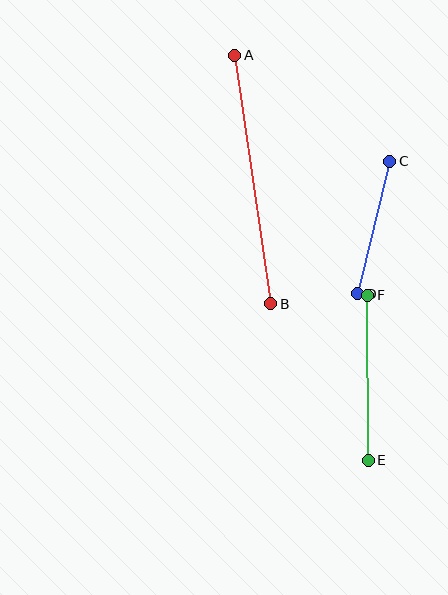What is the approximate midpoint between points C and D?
The midpoint is at approximately (373, 228) pixels.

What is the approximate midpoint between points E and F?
The midpoint is at approximately (368, 378) pixels.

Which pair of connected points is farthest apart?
Points A and B are farthest apart.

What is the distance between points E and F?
The distance is approximately 165 pixels.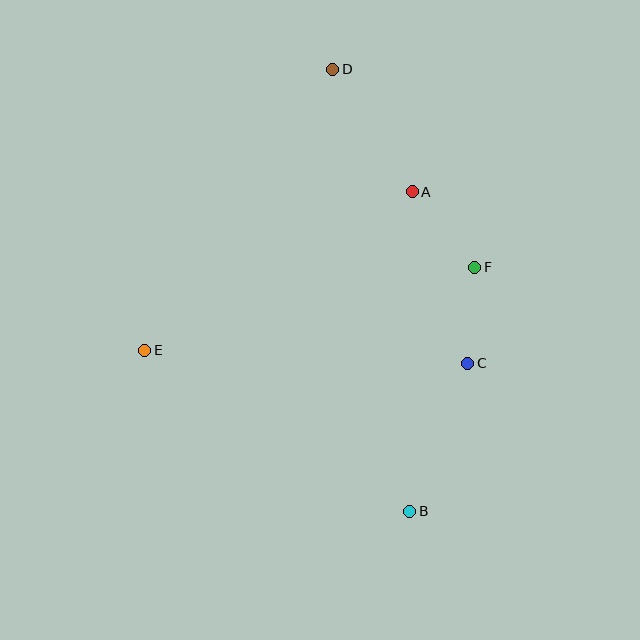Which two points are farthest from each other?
Points B and D are farthest from each other.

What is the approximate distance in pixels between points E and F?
The distance between E and F is approximately 340 pixels.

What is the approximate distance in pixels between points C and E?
The distance between C and E is approximately 323 pixels.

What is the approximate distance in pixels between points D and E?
The distance between D and E is approximately 338 pixels.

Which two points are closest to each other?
Points C and F are closest to each other.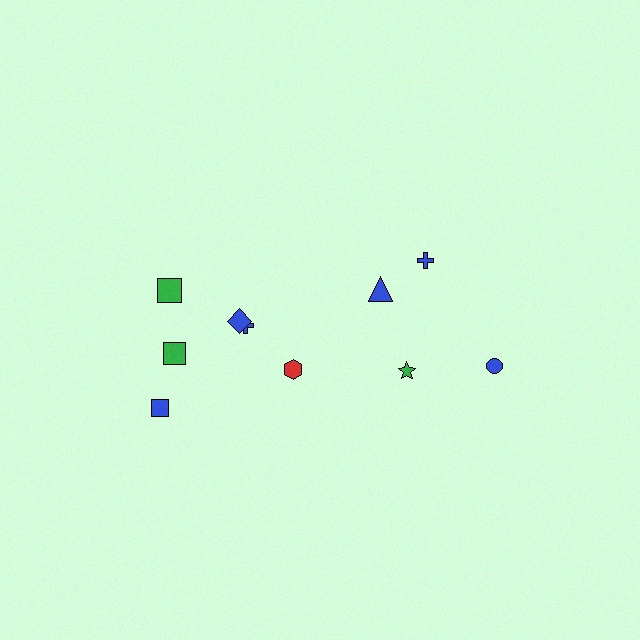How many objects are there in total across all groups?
There are 10 objects.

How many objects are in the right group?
There are 4 objects.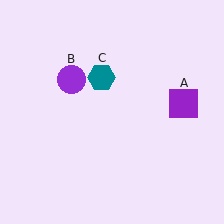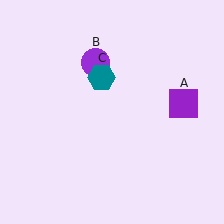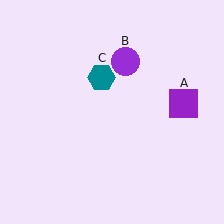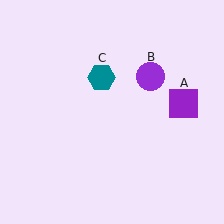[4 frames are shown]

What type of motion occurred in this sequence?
The purple circle (object B) rotated clockwise around the center of the scene.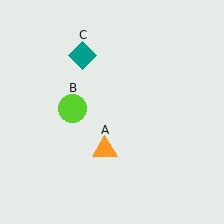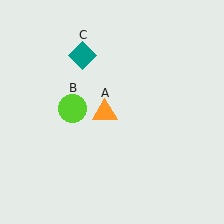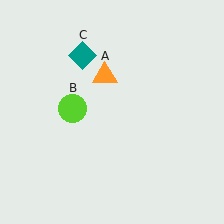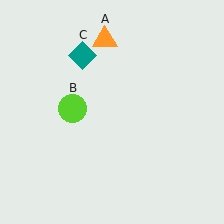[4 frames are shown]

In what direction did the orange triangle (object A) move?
The orange triangle (object A) moved up.